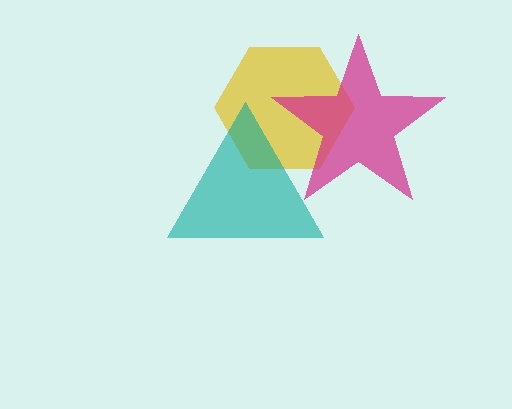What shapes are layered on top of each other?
The layered shapes are: a yellow hexagon, a magenta star, a teal triangle.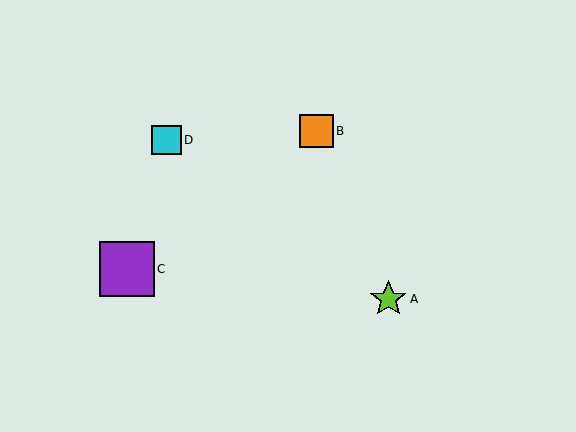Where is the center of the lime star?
The center of the lime star is at (388, 299).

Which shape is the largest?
The purple square (labeled C) is the largest.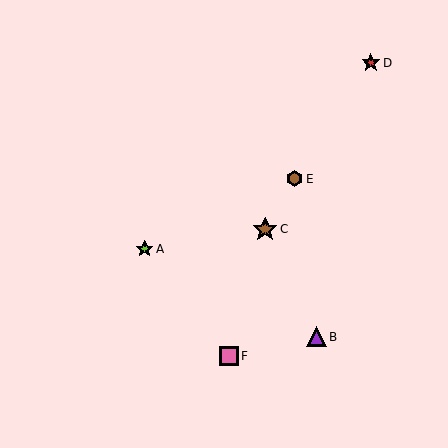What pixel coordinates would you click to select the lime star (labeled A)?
Click at (145, 249) to select the lime star A.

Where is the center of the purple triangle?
The center of the purple triangle is at (316, 337).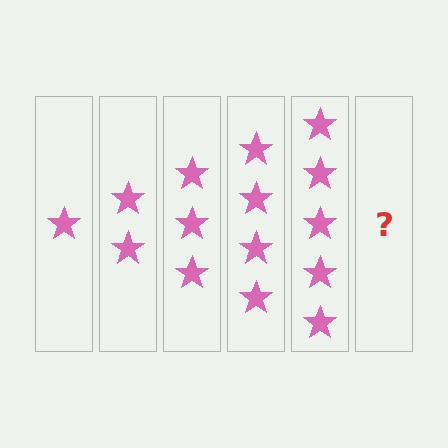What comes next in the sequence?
The next element should be 6 stars.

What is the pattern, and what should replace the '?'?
The pattern is that each step adds one more star. The '?' should be 6 stars.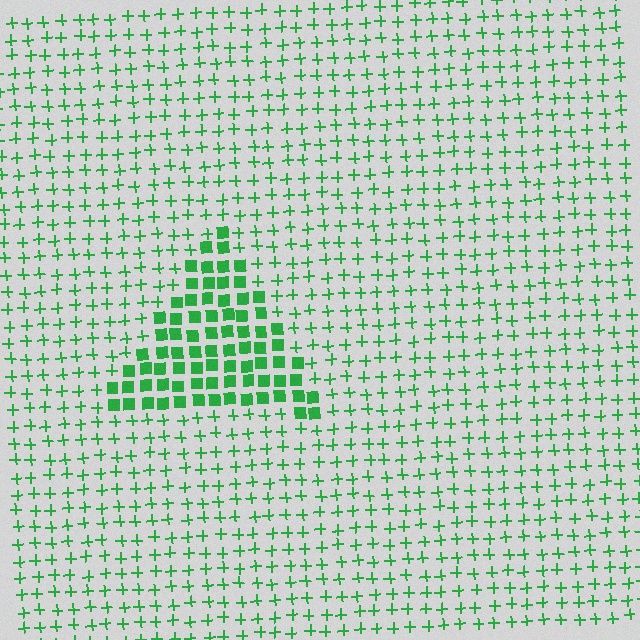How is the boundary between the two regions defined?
The boundary is defined by a change in element shape: squares inside vs. plus signs outside. All elements share the same color and spacing.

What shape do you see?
I see a triangle.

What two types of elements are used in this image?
The image uses squares inside the triangle region and plus signs outside it.